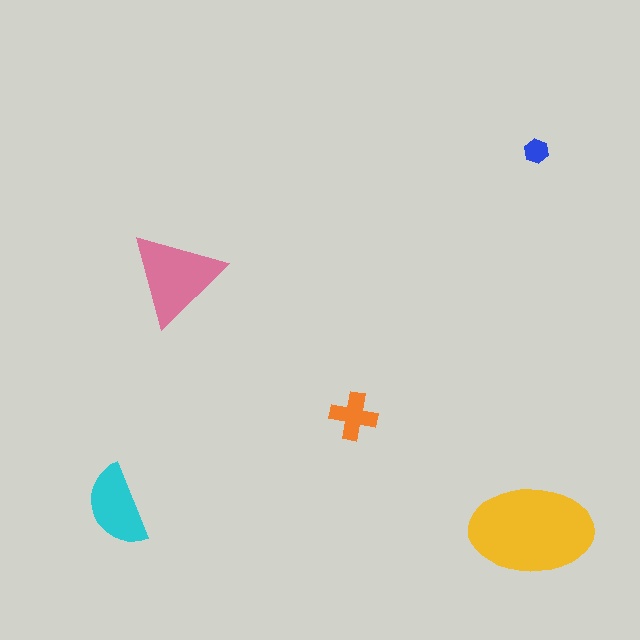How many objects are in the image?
There are 5 objects in the image.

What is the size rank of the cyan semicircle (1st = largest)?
3rd.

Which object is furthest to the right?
The blue hexagon is rightmost.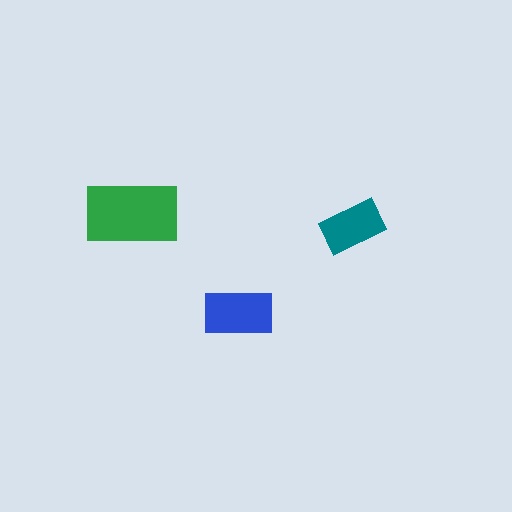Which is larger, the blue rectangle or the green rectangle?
The green one.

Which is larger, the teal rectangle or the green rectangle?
The green one.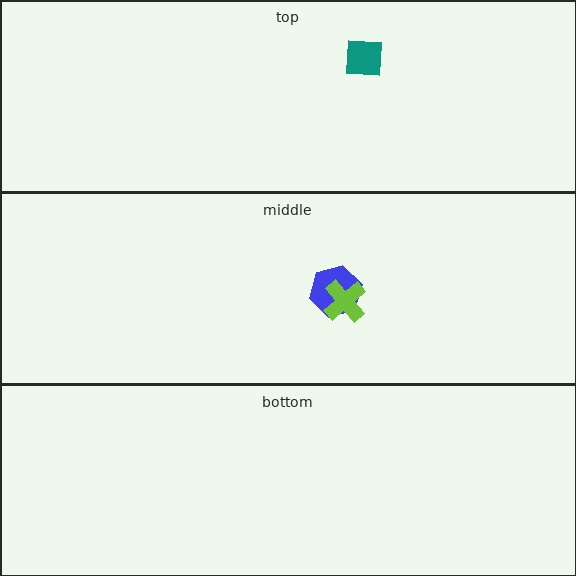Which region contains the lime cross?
The middle region.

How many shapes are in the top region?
1.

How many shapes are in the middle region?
2.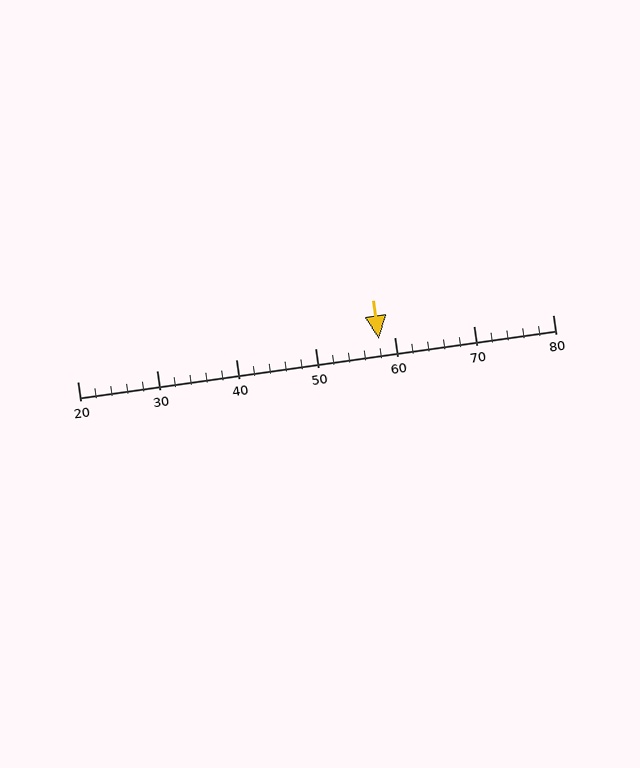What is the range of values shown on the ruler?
The ruler shows values from 20 to 80.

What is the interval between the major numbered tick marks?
The major tick marks are spaced 10 units apart.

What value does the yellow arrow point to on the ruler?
The yellow arrow points to approximately 58.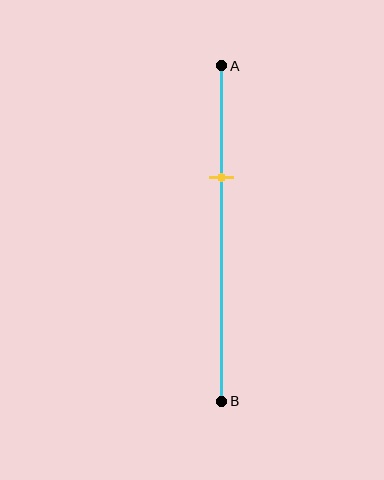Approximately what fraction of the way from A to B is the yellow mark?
The yellow mark is approximately 35% of the way from A to B.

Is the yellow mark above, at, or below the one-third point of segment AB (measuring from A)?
The yellow mark is approximately at the one-third point of segment AB.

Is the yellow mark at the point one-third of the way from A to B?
Yes, the mark is approximately at the one-third point.